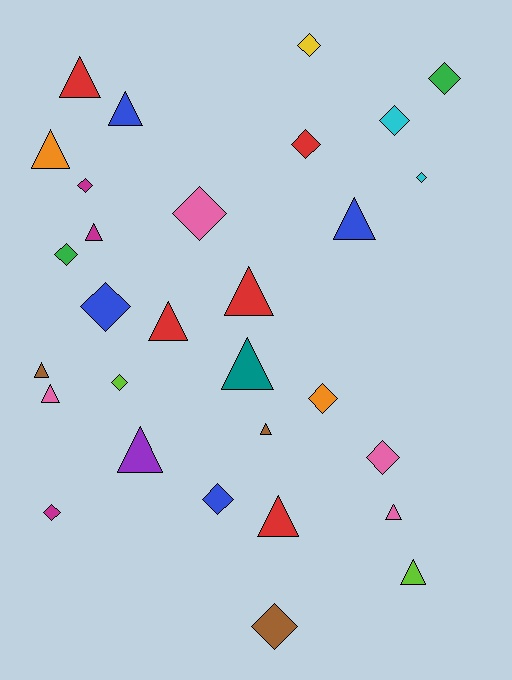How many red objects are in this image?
There are 5 red objects.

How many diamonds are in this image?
There are 15 diamonds.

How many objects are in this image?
There are 30 objects.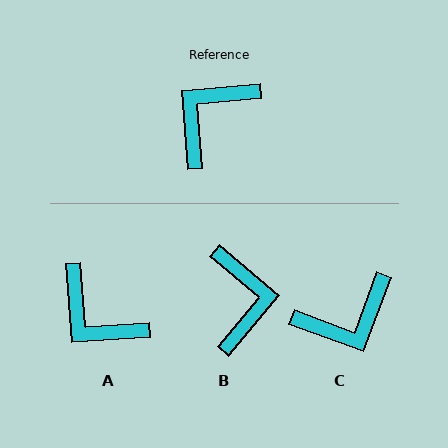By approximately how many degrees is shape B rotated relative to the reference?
Approximately 135 degrees clockwise.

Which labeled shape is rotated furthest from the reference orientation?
C, about 155 degrees away.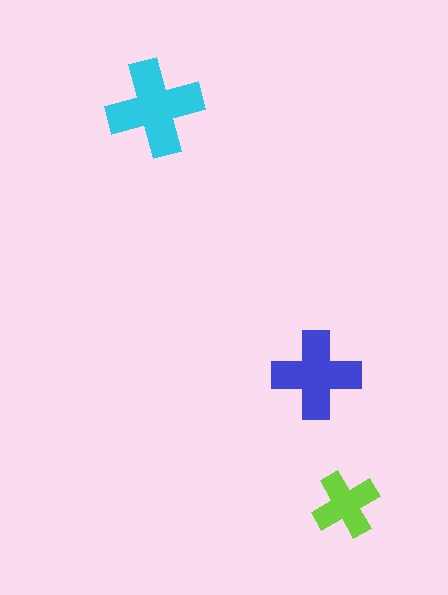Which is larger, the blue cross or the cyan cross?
The cyan one.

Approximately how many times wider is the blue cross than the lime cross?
About 1.5 times wider.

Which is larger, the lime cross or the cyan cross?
The cyan one.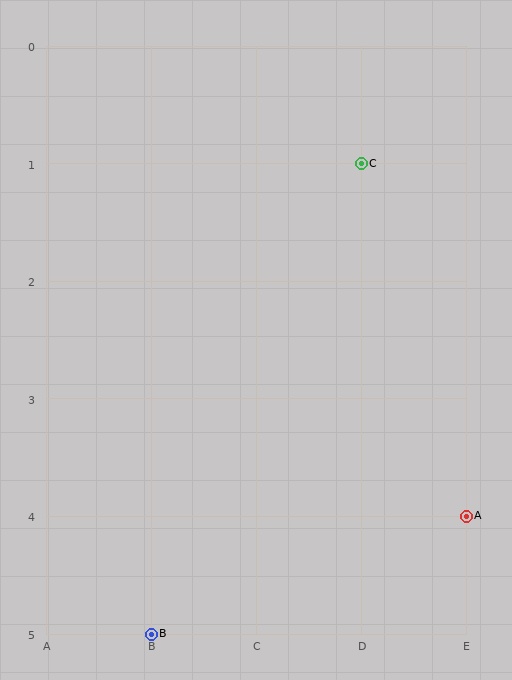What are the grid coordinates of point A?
Point A is at grid coordinates (E, 4).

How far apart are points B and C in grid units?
Points B and C are 2 columns and 4 rows apart (about 4.5 grid units diagonally).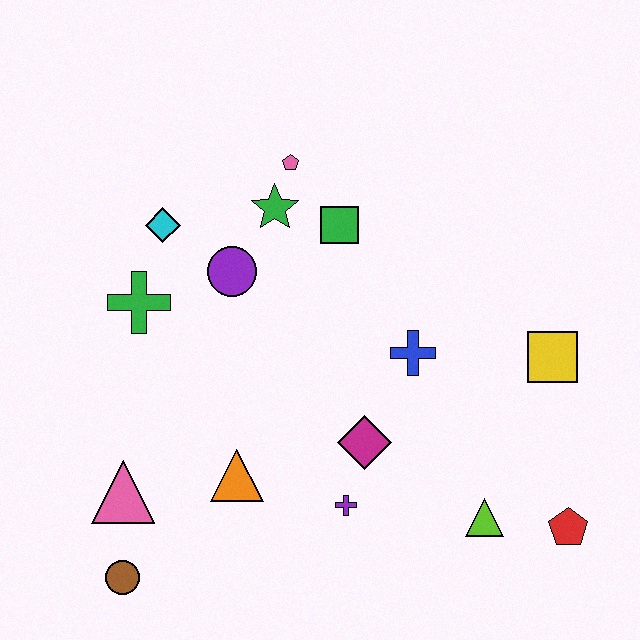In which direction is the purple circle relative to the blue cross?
The purple circle is to the left of the blue cross.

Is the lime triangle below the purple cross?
Yes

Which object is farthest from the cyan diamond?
The red pentagon is farthest from the cyan diamond.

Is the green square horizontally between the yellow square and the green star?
Yes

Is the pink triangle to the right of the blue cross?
No